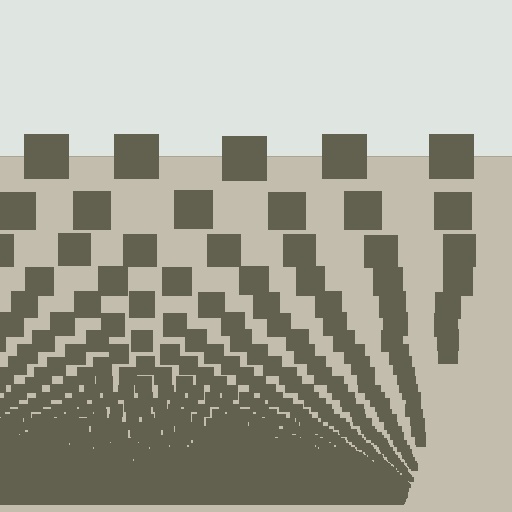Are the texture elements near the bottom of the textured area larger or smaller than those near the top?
Smaller. The gradient is inverted — elements near the bottom are smaller and denser.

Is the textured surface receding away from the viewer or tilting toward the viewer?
The surface appears to tilt toward the viewer. Texture elements get larger and sparser toward the top.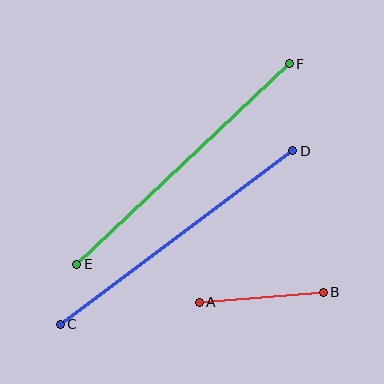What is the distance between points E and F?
The distance is approximately 292 pixels.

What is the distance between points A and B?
The distance is approximately 124 pixels.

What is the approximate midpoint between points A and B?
The midpoint is at approximately (261, 297) pixels.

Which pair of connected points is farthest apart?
Points E and F are farthest apart.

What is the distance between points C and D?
The distance is approximately 290 pixels.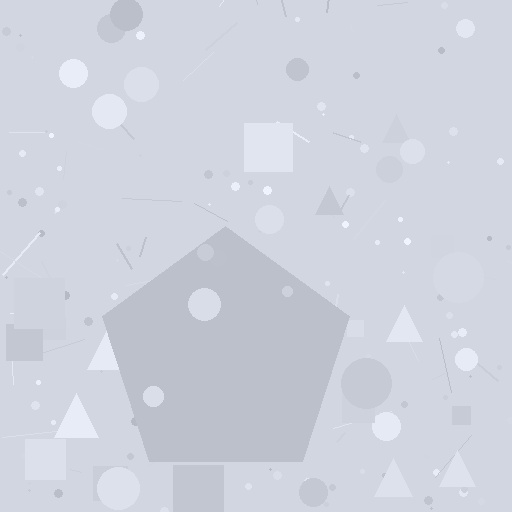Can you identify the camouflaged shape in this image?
The camouflaged shape is a pentagon.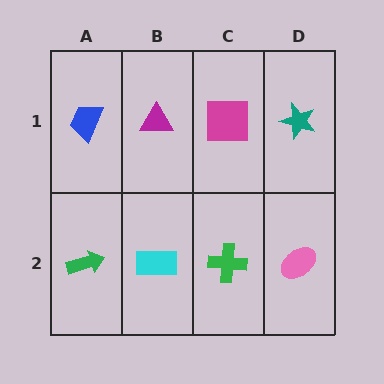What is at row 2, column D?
A pink ellipse.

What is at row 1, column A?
A blue trapezoid.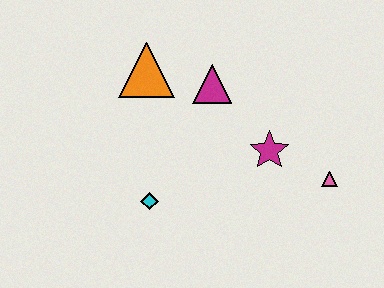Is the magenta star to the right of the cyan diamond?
Yes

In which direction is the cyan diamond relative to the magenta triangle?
The cyan diamond is below the magenta triangle.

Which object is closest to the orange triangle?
The magenta triangle is closest to the orange triangle.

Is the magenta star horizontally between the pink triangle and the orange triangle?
Yes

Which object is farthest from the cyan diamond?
The pink triangle is farthest from the cyan diamond.